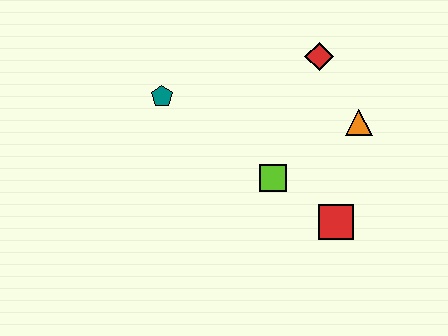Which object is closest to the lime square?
The red square is closest to the lime square.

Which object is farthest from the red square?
The teal pentagon is farthest from the red square.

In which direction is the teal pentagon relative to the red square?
The teal pentagon is to the left of the red square.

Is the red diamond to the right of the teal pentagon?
Yes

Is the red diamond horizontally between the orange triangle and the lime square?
Yes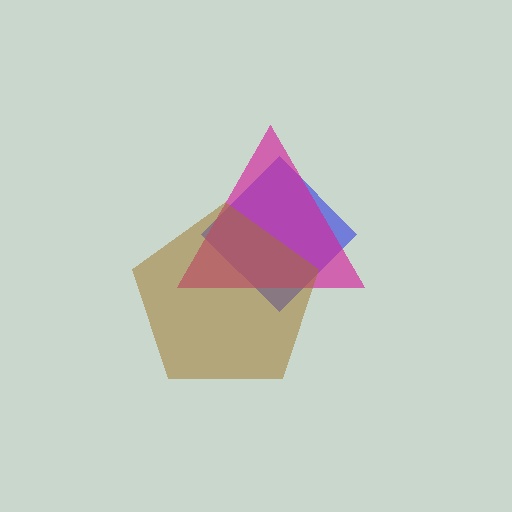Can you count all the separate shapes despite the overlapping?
Yes, there are 3 separate shapes.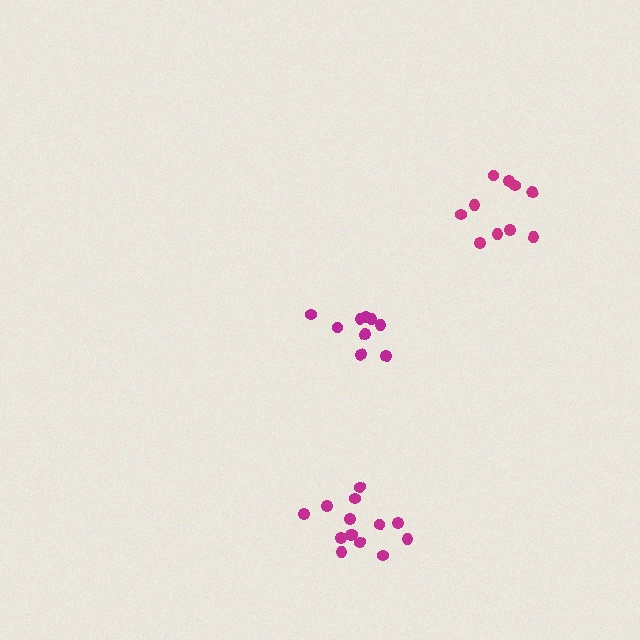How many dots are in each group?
Group 1: 14 dots, Group 2: 10 dots, Group 3: 9 dots (33 total).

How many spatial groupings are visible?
There are 3 spatial groupings.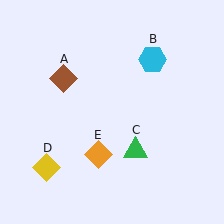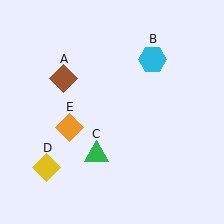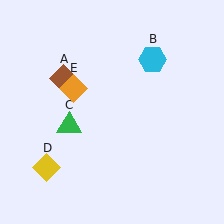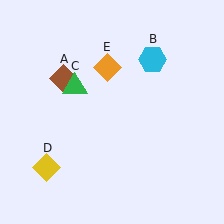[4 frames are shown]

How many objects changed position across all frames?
2 objects changed position: green triangle (object C), orange diamond (object E).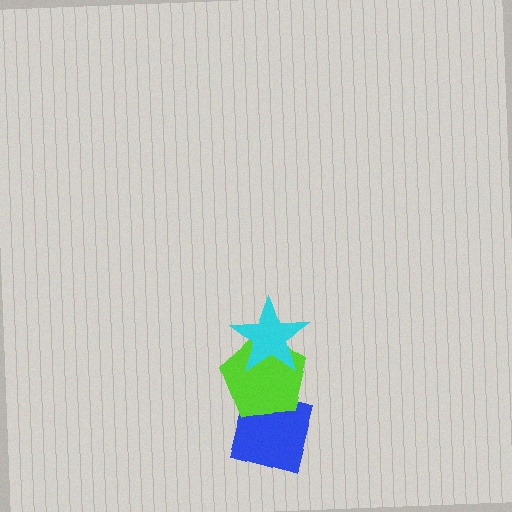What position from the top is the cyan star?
The cyan star is 1st from the top.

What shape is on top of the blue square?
The lime pentagon is on top of the blue square.